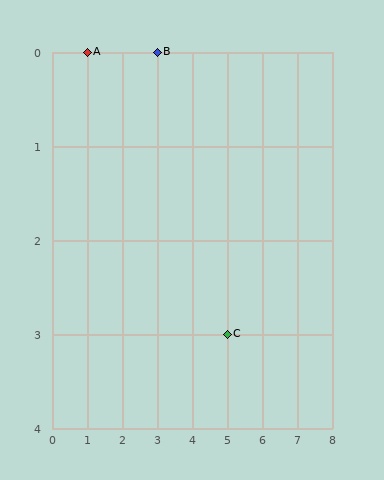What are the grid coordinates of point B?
Point B is at grid coordinates (3, 0).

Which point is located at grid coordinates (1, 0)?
Point A is at (1, 0).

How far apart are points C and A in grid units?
Points C and A are 4 columns and 3 rows apart (about 5.0 grid units diagonally).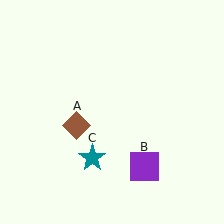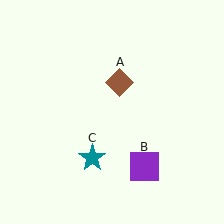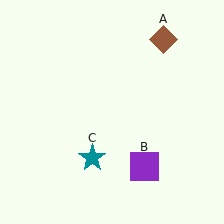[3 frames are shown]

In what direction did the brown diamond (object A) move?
The brown diamond (object A) moved up and to the right.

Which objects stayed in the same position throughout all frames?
Purple square (object B) and teal star (object C) remained stationary.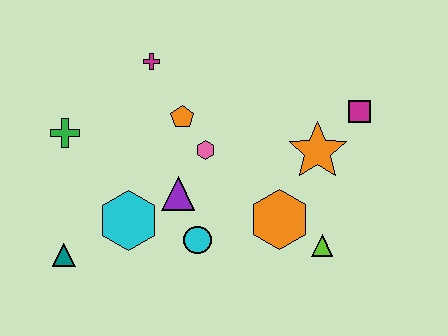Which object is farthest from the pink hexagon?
The teal triangle is farthest from the pink hexagon.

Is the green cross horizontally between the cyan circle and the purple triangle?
No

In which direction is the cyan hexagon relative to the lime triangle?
The cyan hexagon is to the left of the lime triangle.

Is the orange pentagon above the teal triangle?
Yes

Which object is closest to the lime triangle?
The orange hexagon is closest to the lime triangle.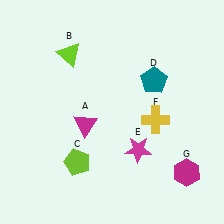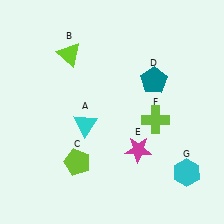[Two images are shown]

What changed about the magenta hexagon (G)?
In Image 1, G is magenta. In Image 2, it changed to cyan.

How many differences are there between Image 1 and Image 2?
There are 3 differences between the two images.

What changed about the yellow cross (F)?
In Image 1, F is yellow. In Image 2, it changed to lime.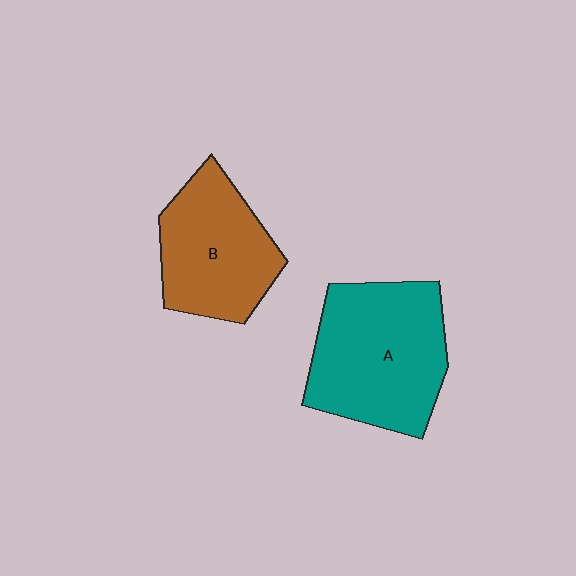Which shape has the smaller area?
Shape B (brown).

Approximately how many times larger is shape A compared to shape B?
Approximately 1.3 times.